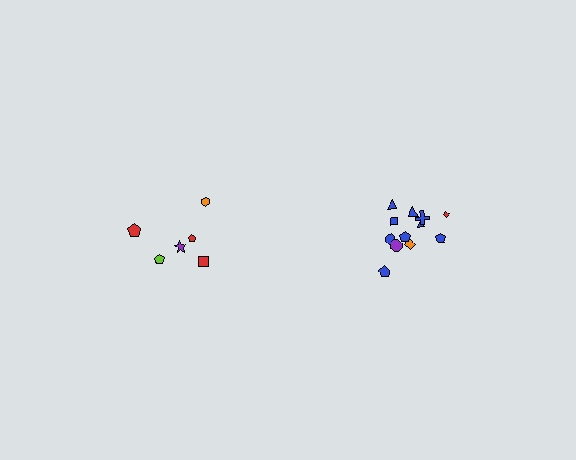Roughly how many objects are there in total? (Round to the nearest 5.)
Roughly 20 objects in total.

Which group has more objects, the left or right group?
The right group.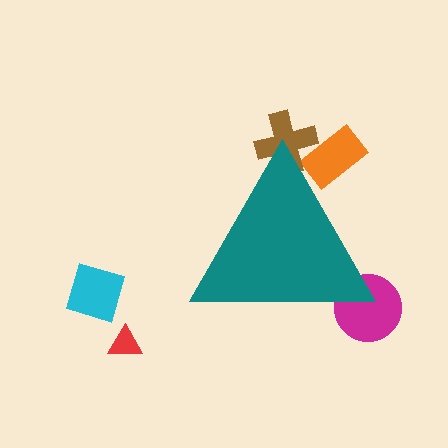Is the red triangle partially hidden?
No, the red triangle is fully visible.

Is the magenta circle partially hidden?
Yes, the magenta circle is partially hidden behind the teal triangle.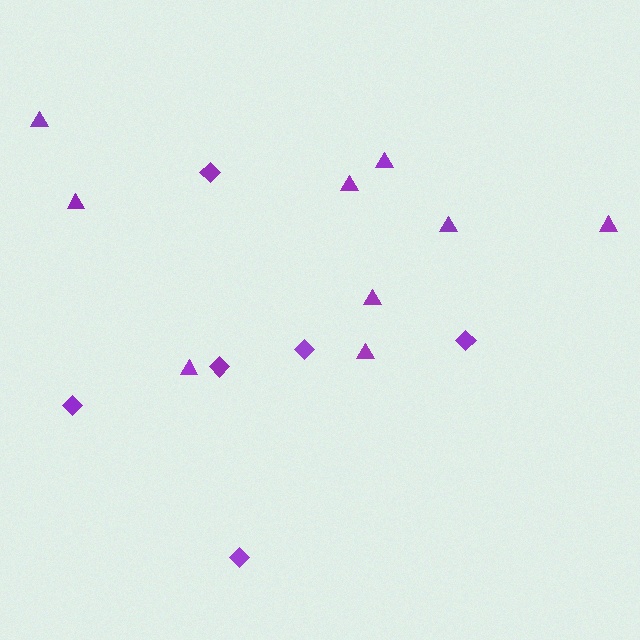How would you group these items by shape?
There are 2 groups: one group of diamonds (6) and one group of triangles (9).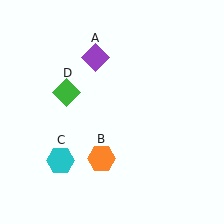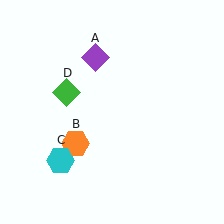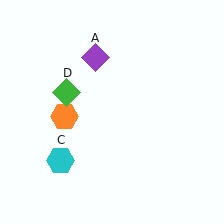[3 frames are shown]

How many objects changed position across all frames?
1 object changed position: orange hexagon (object B).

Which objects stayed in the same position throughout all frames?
Purple diamond (object A) and cyan hexagon (object C) and green diamond (object D) remained stationary.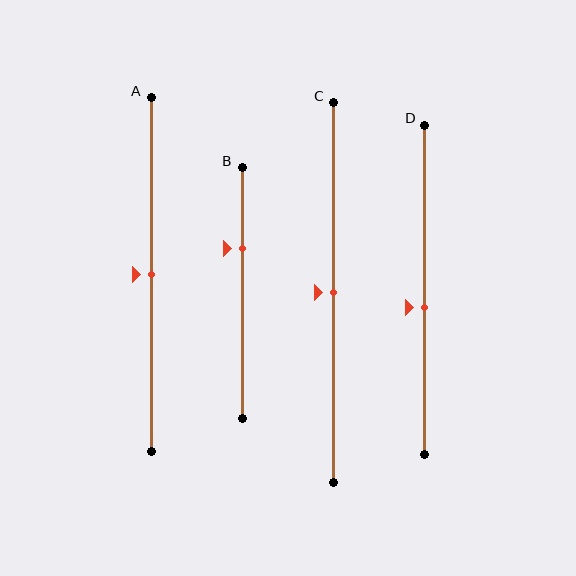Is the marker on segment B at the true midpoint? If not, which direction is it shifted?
No, the marker on segment B is shifted upward by about 18% of the segment length.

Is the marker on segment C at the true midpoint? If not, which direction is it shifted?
Yes, the marker on segment C is at the true midpoint.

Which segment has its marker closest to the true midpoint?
Segment A has its marker closest to the true midpoint.